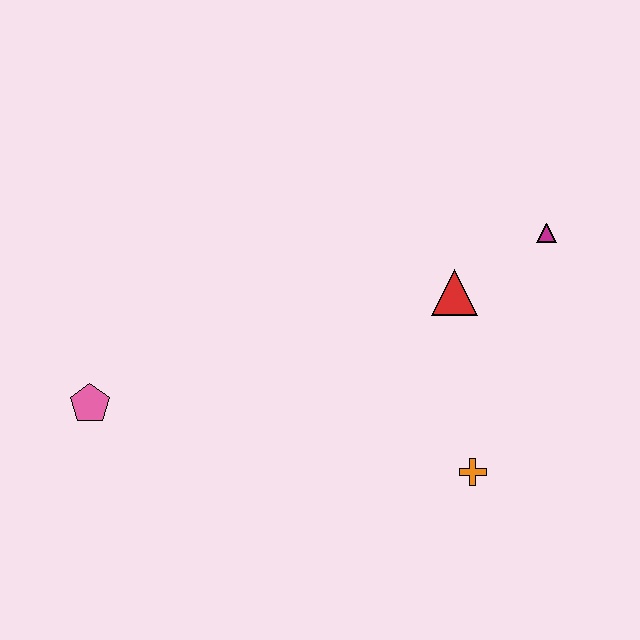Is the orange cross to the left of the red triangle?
No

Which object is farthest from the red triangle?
The pink pentagon is farthest from the red triangle.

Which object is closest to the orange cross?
The red triangle is closest to the orange cross.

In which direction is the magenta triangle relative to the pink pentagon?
The magenta triangle is to the right of the pink pentagon.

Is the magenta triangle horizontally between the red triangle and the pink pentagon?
No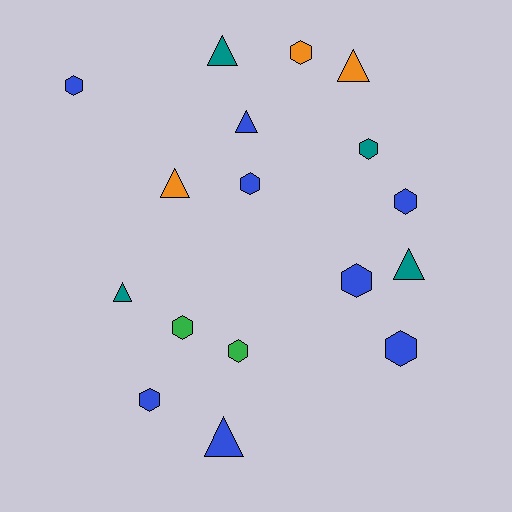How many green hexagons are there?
There are 2 green hexagons.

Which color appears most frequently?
Blue, with 8 objects.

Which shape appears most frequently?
Hexagon, with 10 objects.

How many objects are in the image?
There are 17 objects.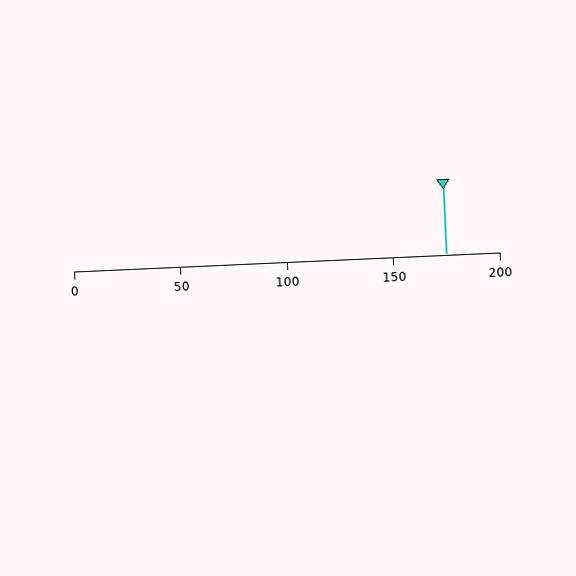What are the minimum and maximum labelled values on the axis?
The axis runs from 0 to 200.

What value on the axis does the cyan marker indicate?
The marker indicates approximately 175.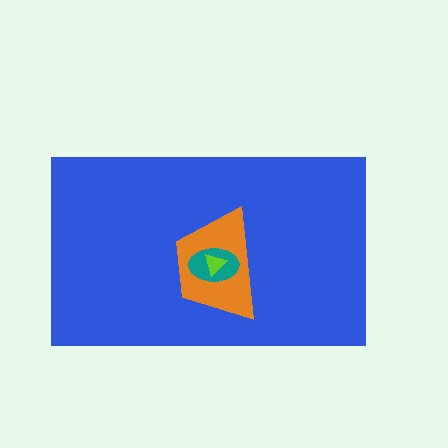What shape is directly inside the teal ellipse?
The lime triangle.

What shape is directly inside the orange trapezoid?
The teal ellipse.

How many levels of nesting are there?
4.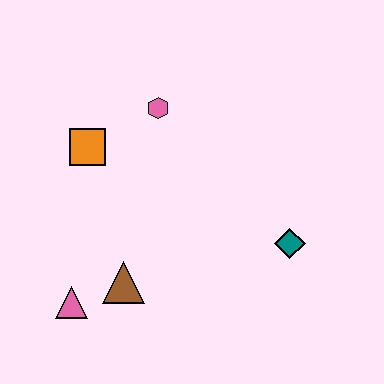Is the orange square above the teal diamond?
Yes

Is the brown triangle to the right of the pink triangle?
Yes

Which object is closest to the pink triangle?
The brown triangle is closest to the pink triangle.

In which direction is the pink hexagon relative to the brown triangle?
The pink hexagon is above the brown triangle.